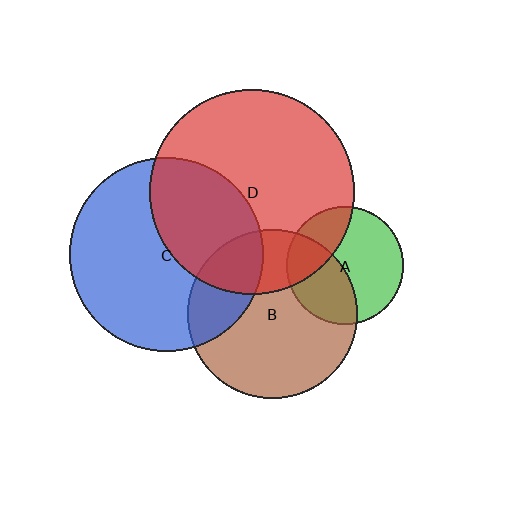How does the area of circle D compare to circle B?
Approximately 1.5 times.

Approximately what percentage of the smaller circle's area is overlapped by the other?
Approximately 40%.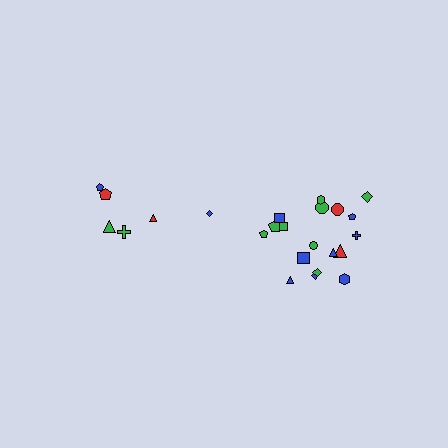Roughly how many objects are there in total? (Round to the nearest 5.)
Roughly 25 objects in total.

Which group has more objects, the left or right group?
The right group.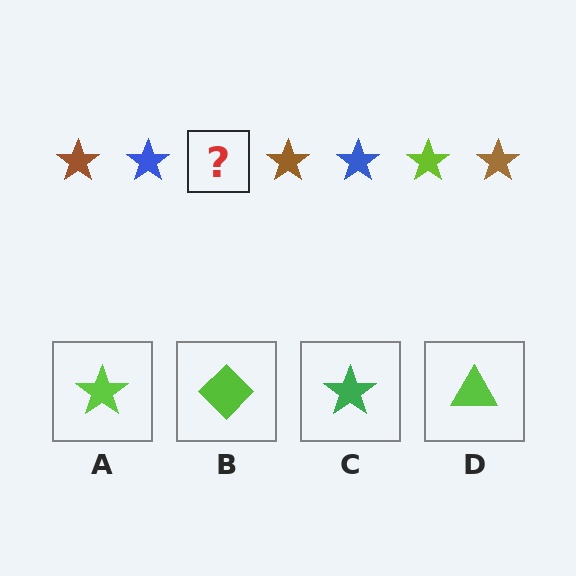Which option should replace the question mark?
Option A.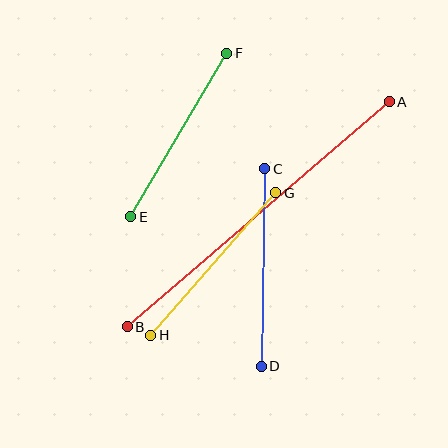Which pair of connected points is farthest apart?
Points A and B are farthest apart.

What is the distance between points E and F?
The distance is approximately 190 pixels.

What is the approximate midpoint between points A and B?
The midpoint is at approximately (258, 214) pixels.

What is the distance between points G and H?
The distance is approximately 190 pixels.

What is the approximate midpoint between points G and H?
The midpoint is at approximately (213, 264) pixels.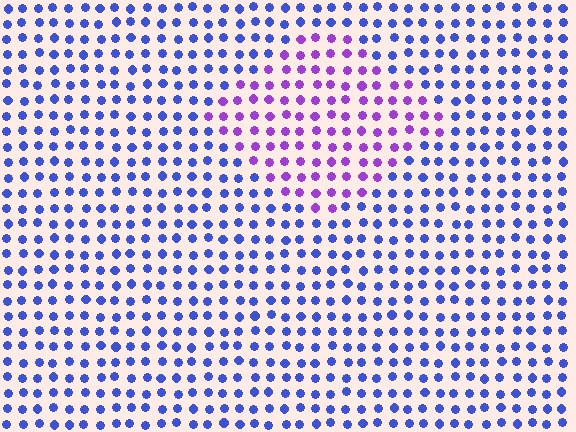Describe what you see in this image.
The image is filled with small blue elements in a uniform arrangement. A diamond-shaped region is visible where the elements are tinted to a slightly different hue, forming a subtle color boundary.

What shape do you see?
I see a diamond.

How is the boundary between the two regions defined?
The boundary is defined purely by a slight shift in hue (about 47 degrees). Spacing, size, and orientation are identical on both sides.